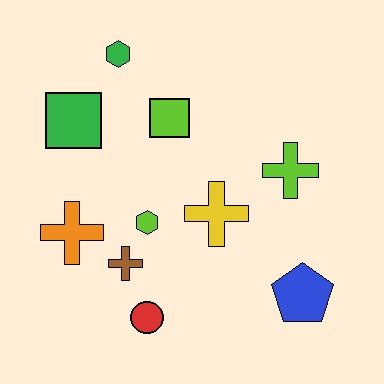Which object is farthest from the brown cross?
The green hexagon is farthest from the brown cross.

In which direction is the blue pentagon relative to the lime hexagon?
The blue pentagon is to the right of the lime hexagon.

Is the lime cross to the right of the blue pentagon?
No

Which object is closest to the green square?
The green hexagon is closest to the green square.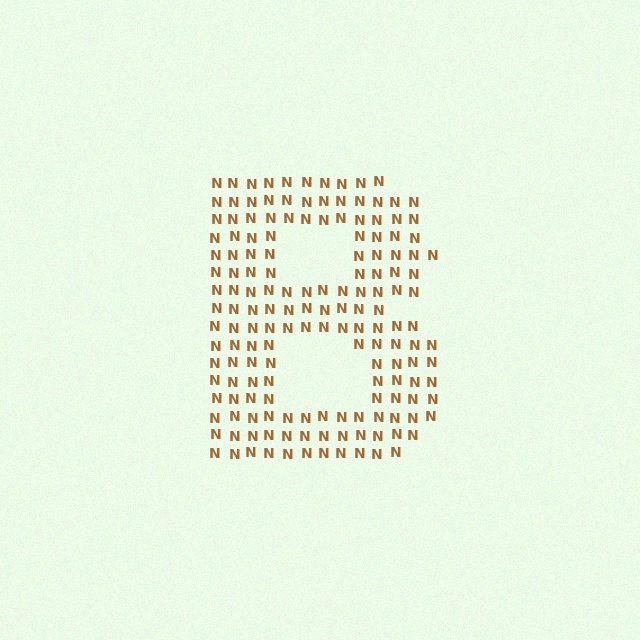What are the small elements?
The small elements are letter N's.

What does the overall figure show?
The overall figure shows the letter B.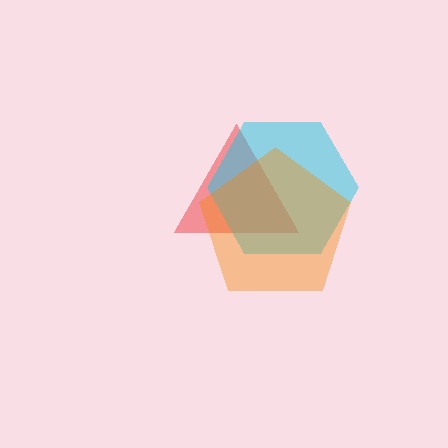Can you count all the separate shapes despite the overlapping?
Yes, there are 3 separate shapes.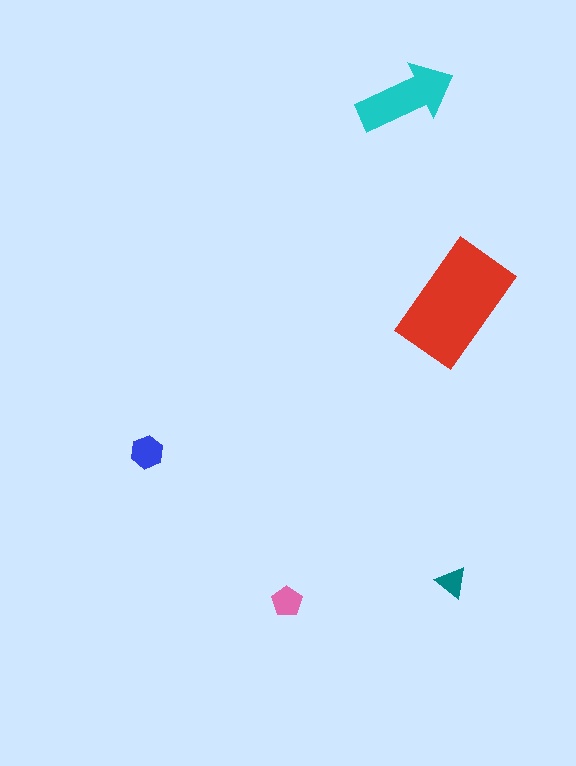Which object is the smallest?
The teal triangle.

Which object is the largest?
The red rectangle.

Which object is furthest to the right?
The red rectangle is rightmost.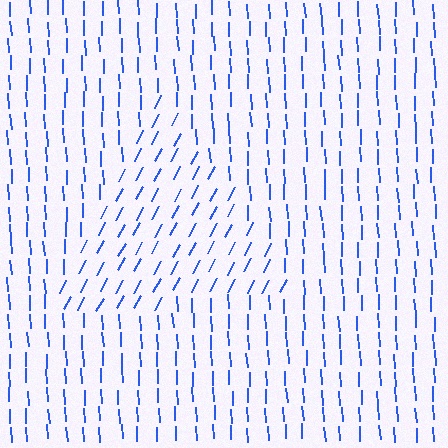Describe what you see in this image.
The image is filled with small blue line segments. A triangle region in the image has lines oriented differently from the surrounding lines, creating a visible texture boundary.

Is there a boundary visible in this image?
Yes, there is a texture boundary formed by a change in line orientation.